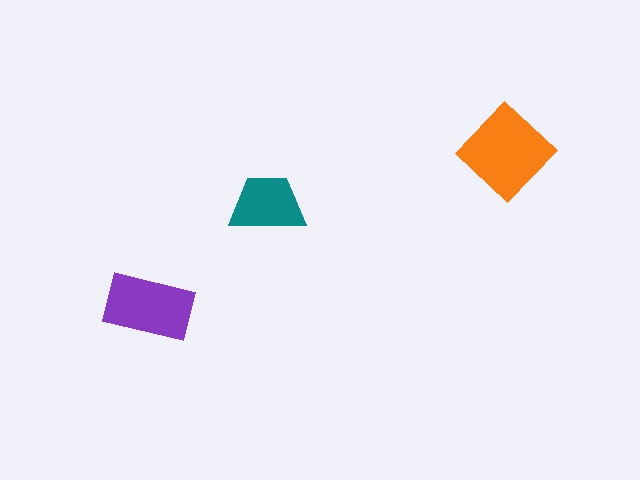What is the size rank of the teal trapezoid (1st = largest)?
3rd.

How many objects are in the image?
There are 3 objects in the image.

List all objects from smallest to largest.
The teal trapezoid, the purple rectangle, the orange diamond.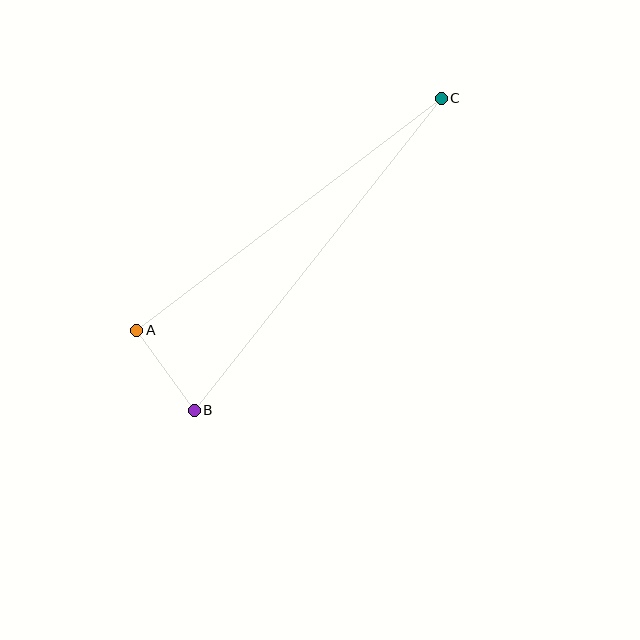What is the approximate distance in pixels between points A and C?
The distance between A and C is approximately 383 pixels.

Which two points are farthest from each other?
Points B and C are farthest from each other.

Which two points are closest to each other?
Points A and B are closest to each other.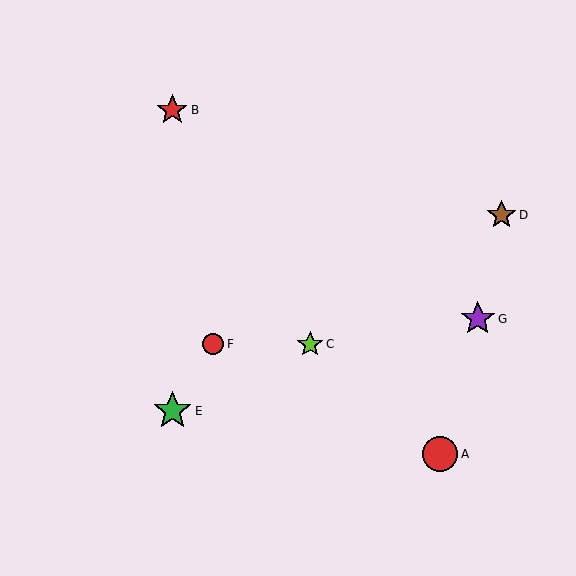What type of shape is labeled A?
Shape A is a red circle.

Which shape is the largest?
The green star (labeled E) is the largest.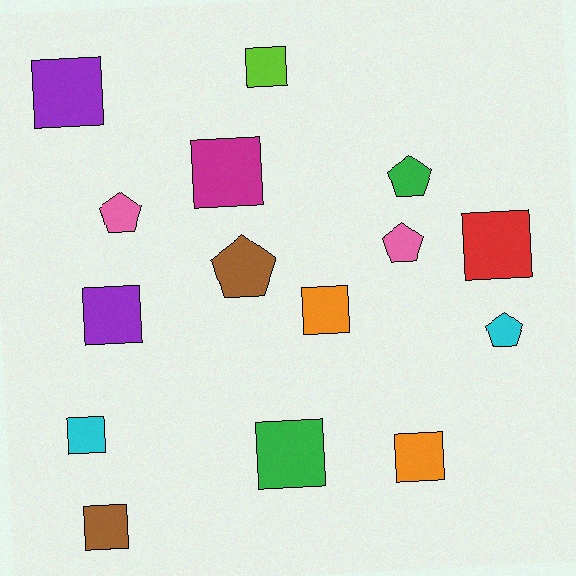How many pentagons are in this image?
There are 5 pentagons.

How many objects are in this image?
There are 15 objects.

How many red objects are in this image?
There is 1 red object.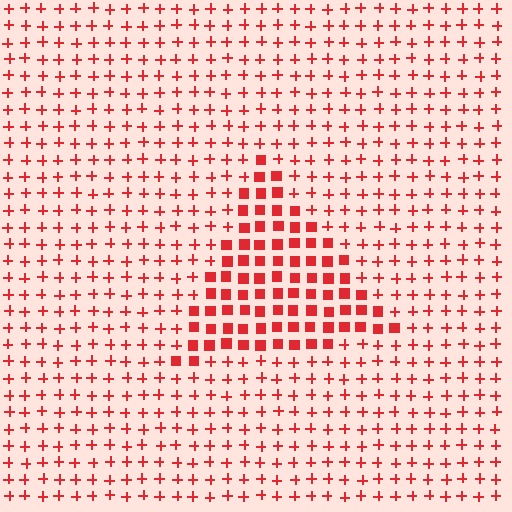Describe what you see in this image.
The image is filled with small red elements arranged in a uniform grid. A triangle-shaped region contains squares, while the surrounding area contains plus signs. The boundary is defined purely by the change in element shape.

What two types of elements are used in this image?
The image uses squares inside the triangle region and plus signs outside it.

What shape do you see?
I see a triangle.